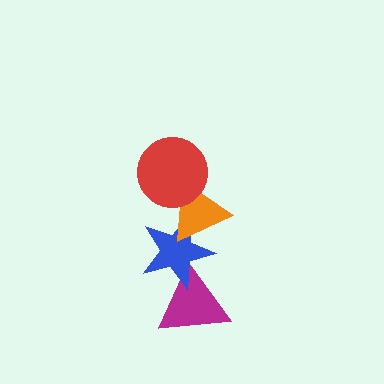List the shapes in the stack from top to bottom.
From top to bottom: the red circle, the orange triangle, the blue star, the magenta triangle.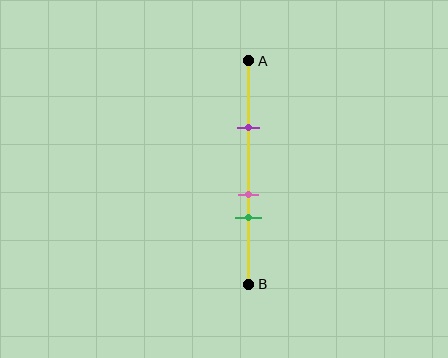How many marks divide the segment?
There are 3 marks dividing the segment.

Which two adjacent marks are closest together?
The pink and green marks are the closest adjacent pair.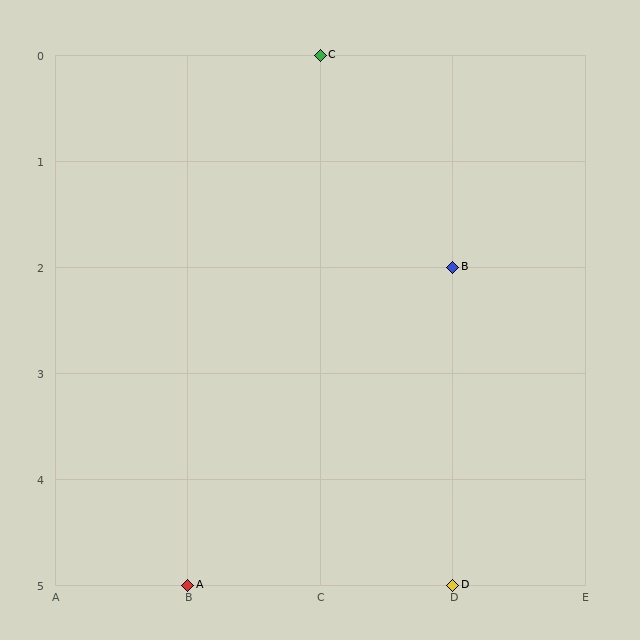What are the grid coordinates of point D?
Point D is at grid coordinates (D, 5).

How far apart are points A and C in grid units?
Points A and C are 1 column and 5 rows apart (about 5.1 grid units diagonally).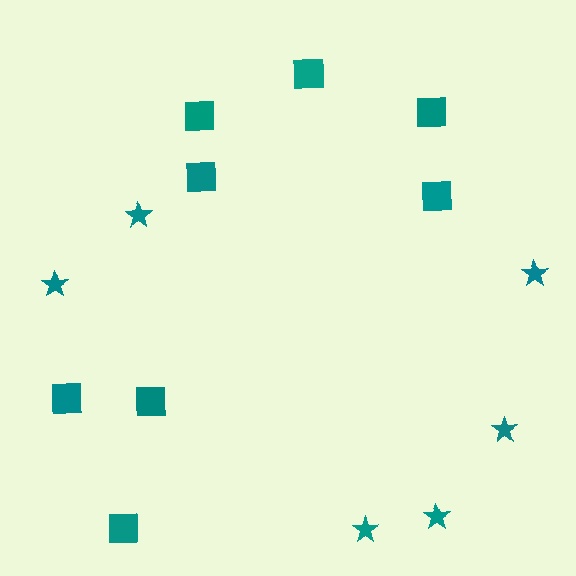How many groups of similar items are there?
There are 2 groups: one group of stars (6) and one group of squares (8).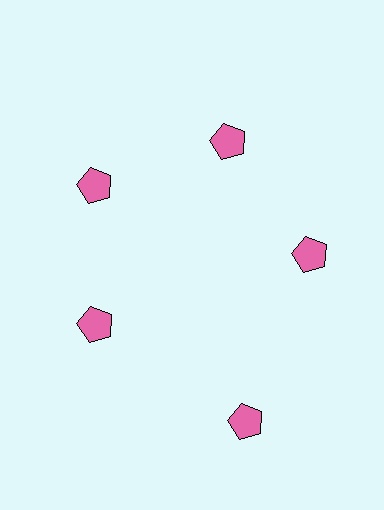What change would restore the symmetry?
The symmetry would be restored by moving it inward, back onto the ring so that all 5 pentagons sit at equal angles and equal distance from the center.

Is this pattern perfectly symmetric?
No. The 5 pink pentagons are arranged in a ring, but one element near the 5 o'clock position is pushed outward from the center, breaking the 5-fold rotational symmetry.